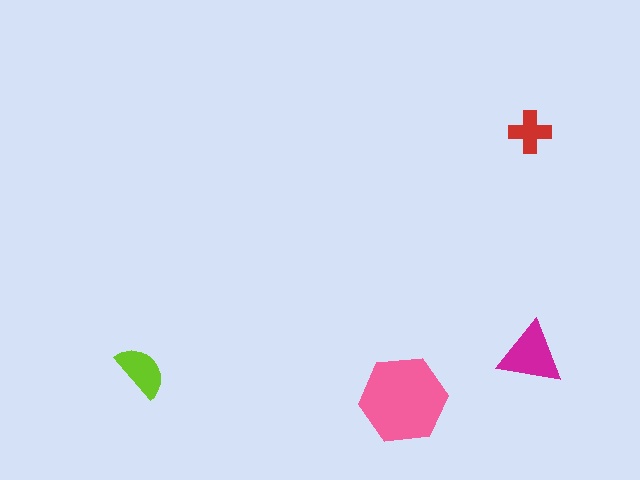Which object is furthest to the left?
The lime semicircle is leftmost.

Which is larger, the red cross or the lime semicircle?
The lime semicircle.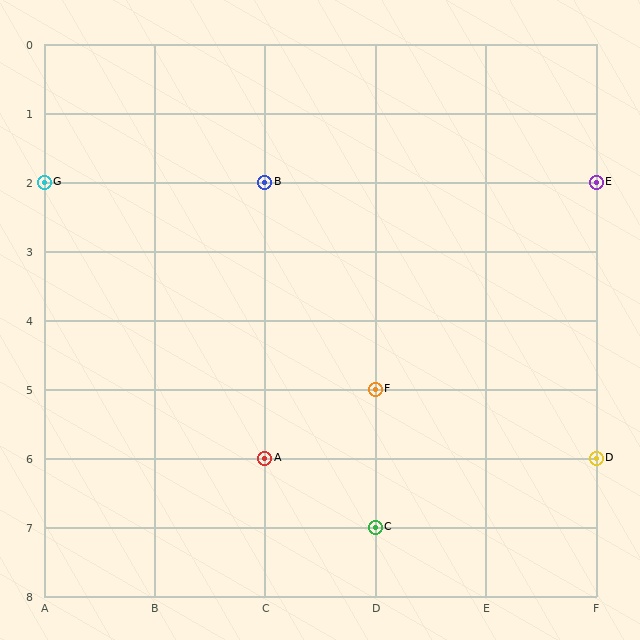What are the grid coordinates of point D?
Point D is at grid coordinates (F, 6).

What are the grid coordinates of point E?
Point E is at grid coordinates (F, 2).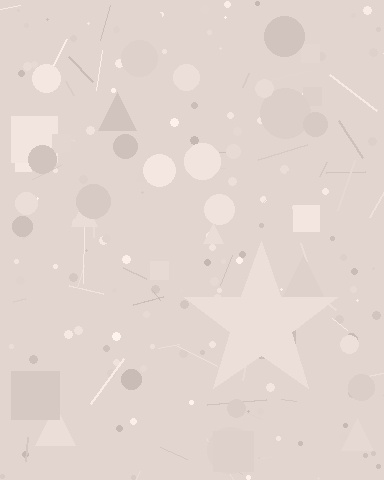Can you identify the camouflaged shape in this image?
The camouflaged shape is a star.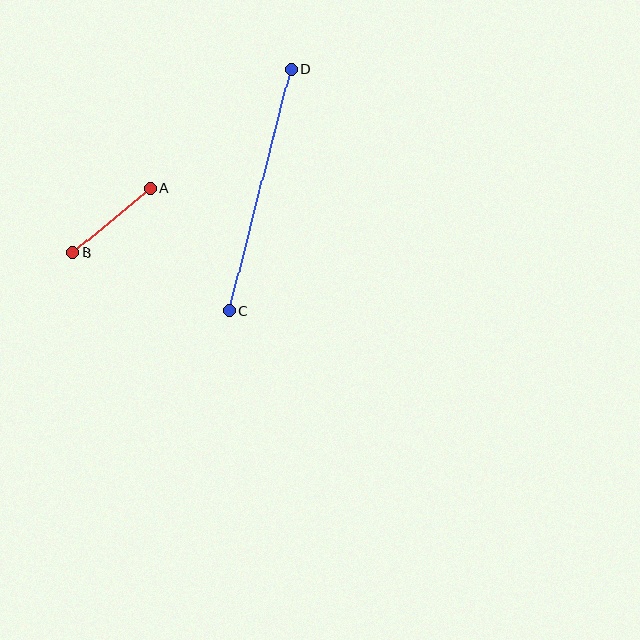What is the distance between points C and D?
The distance is approximately 249 pixels.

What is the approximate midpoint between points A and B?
The midpoint is at approximately (111, 220) pixels.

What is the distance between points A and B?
The distance is approximately 101 pixels.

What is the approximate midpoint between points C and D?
The midpoint is at approximately (260, 190) pixels.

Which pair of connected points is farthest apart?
Points C and D are farthest apart.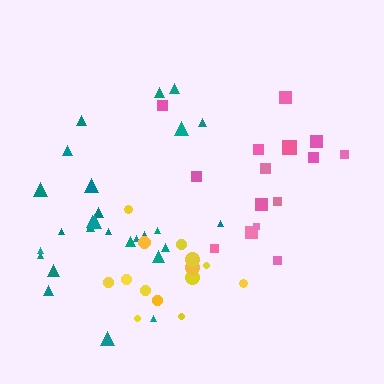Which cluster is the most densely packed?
Yellow.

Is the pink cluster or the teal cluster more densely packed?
Teal.